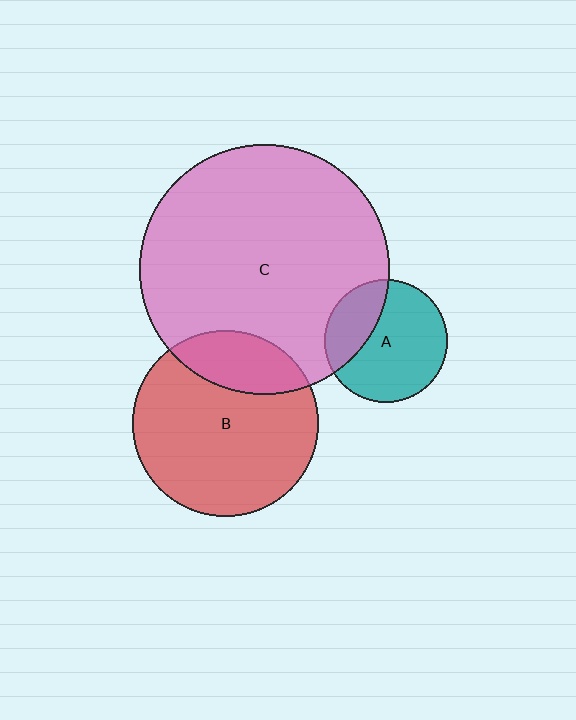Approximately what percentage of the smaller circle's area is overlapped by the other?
Approximately 30%.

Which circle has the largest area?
Circle C (pink).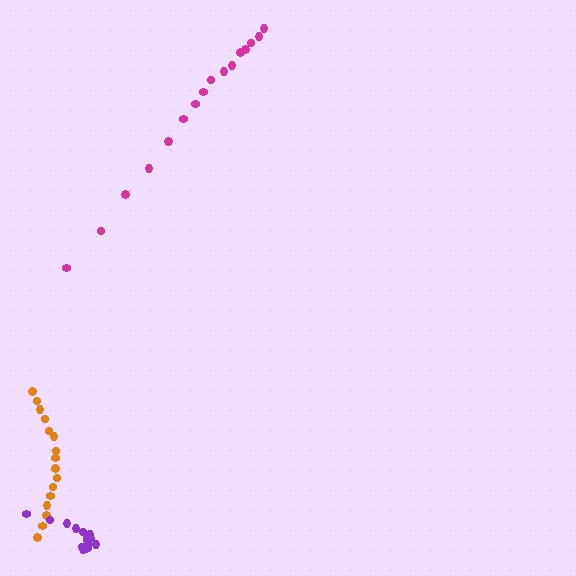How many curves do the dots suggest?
There are 3 distinct paths.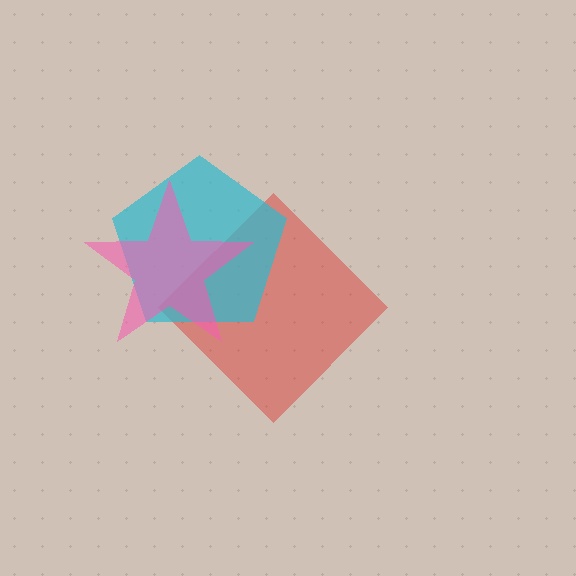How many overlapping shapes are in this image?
There are 3 overlapping shapes in the image.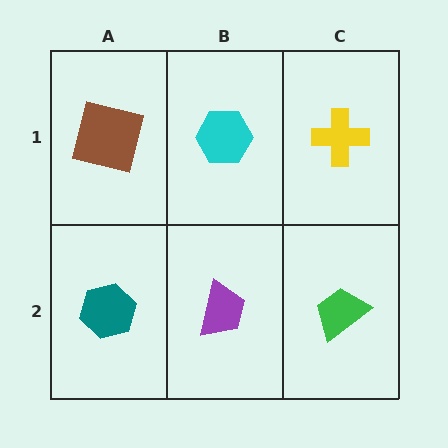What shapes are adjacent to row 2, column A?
A brown square (row 1, column A), a purple trapezoid (row 2, column B).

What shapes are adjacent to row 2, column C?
A yellow cross (row 1, column C), a purple trapezoid (row 2, column B).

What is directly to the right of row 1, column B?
A yellow cross.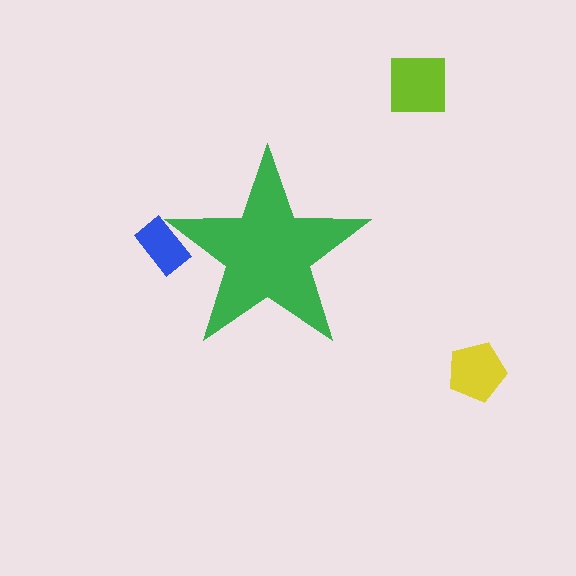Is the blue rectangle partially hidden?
Yes, the blue rectangle is partially hidden behind the green star.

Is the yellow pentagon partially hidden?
No, the yellow pentagon is fully visible.